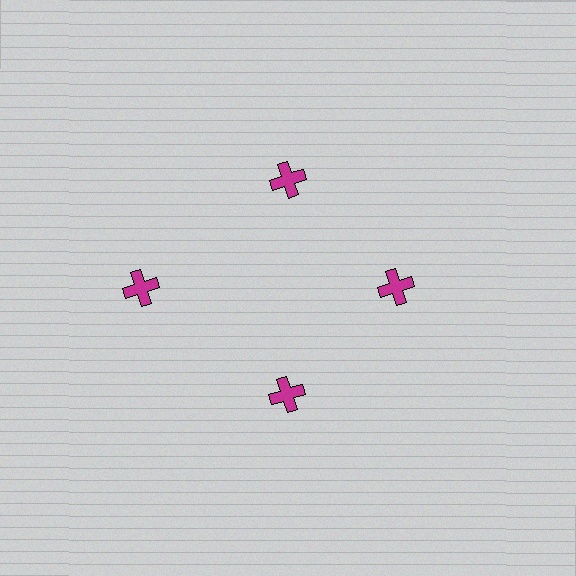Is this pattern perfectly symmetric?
No. The 4 magenta crosses are arranged in a ring, but one element near the 9 o'clock position is pushed outward from the center, breaking the 4-fold rotational symmetry.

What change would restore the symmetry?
The symmetry would be restored by moving it inward, back onto the ring so that all 4 crosses sit at equal angles and equal distance from the center.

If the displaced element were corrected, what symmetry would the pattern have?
It would have 4-fold rotational symmetry — the pattern would map onto itself every 90 degrees.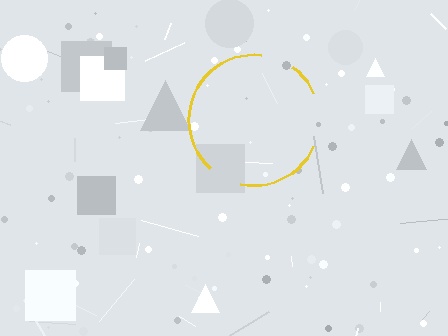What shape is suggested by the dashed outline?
The dashed outline suggests a circle.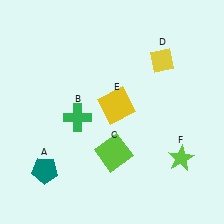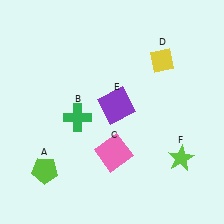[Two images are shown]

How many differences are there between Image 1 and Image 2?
There are 3 differences between the two images.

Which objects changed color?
A changed from teal to lime. C changed from lime to pink. E changed from yellow to purple.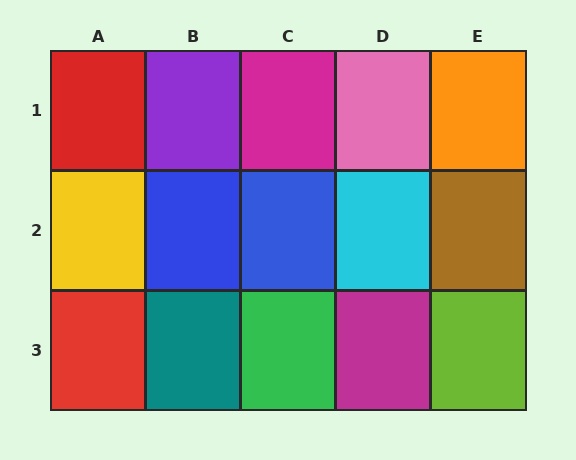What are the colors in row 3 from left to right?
Red, teal, green, magenta, lime.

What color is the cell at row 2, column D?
Cyan.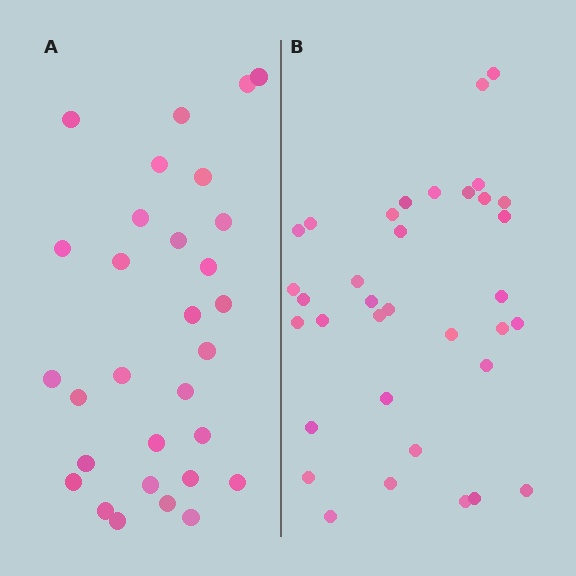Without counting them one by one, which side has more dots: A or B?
Region B (the right region) has more dots.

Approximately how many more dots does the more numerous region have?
Region B has about 5 more dots than region A.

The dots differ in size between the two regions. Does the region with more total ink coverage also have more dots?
No. Region A has more total ink coverage because its dots are larger, but region B actually contains more individual dots. Total area can be misleading — the number of items is what matters here.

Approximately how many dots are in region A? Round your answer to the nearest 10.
About 30 dots.